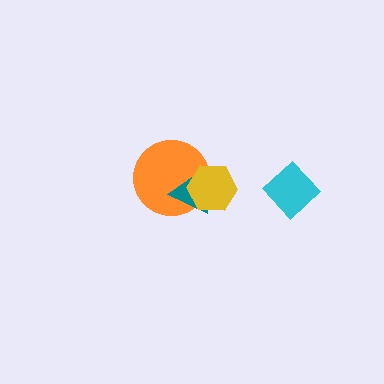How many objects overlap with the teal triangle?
2 objects overlap with the teal triangle.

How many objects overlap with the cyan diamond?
0 objects overlap with the cyan diamond.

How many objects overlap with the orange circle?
2 objects overlap with the orange circle.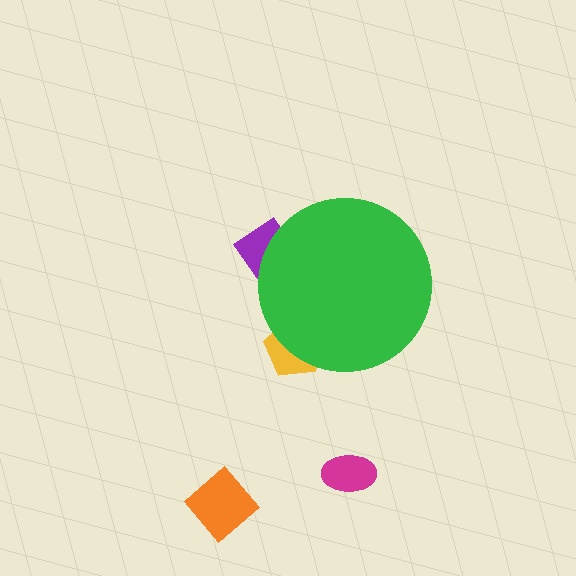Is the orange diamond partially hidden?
No, the orange diamond is fully visible.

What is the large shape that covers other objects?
A green circle.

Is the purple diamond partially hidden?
Yes, the purple diamond is partially hidden behind the green circle.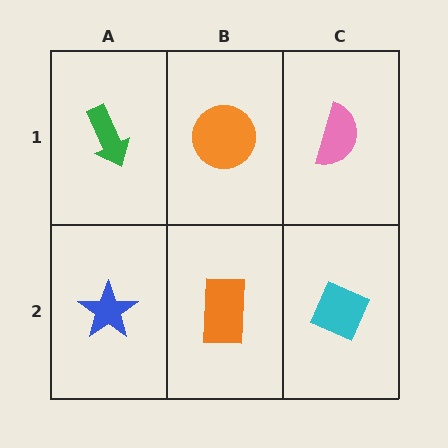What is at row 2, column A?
A blue star.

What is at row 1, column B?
An orange circle.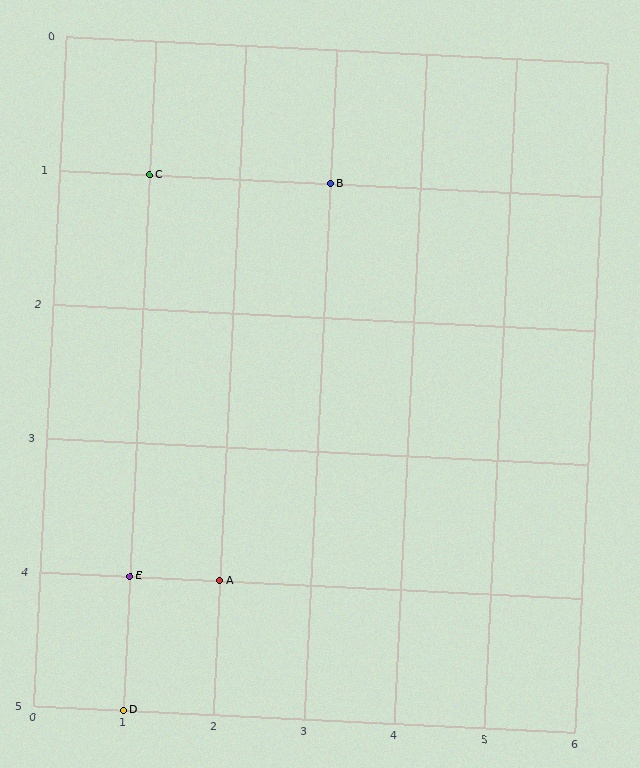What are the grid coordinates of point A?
Point A is at grid coordinates (2, 4).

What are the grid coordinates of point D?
Point D is at grid coordinates (1, 5).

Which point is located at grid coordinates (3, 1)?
Point B is at (3, 1).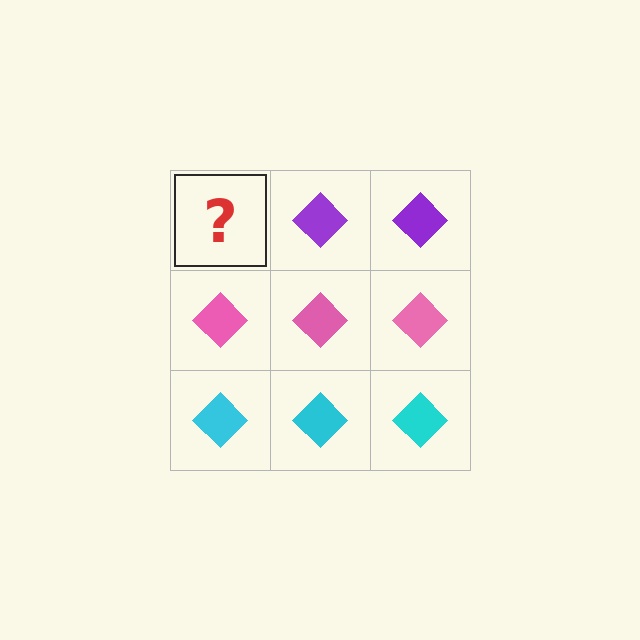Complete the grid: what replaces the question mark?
The question mark should be replaced with a purple diamond.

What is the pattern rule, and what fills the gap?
The rule is that each row has a consistent color. The gap should be filled with a purple diamond.